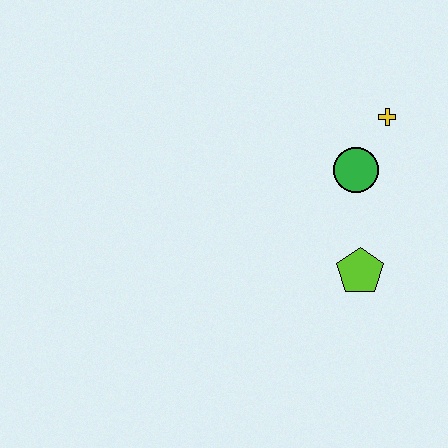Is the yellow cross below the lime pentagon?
No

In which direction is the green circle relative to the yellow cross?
The green circle is below the yellow cross.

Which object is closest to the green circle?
The yellow cross is closest to the green circle.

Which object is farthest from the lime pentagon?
The yellow cross is farthest from the lime pentagon.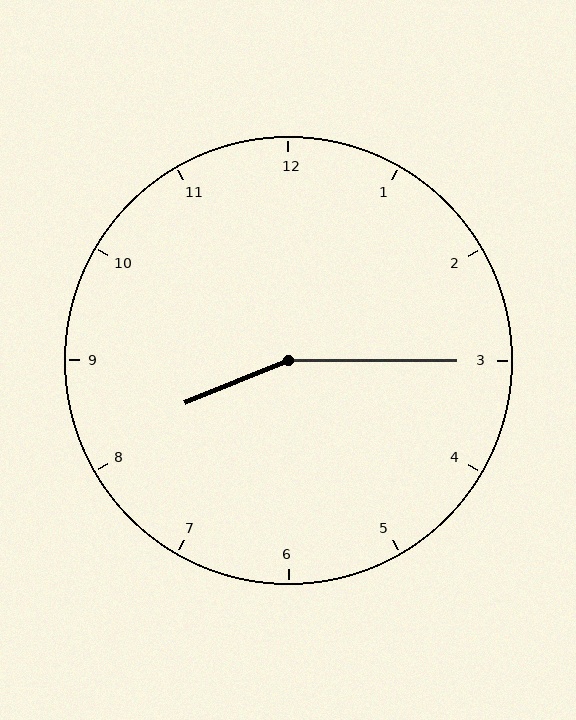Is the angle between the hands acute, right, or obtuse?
It is obtuse.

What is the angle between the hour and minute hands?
Approximately 158 degrees.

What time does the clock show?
8:15.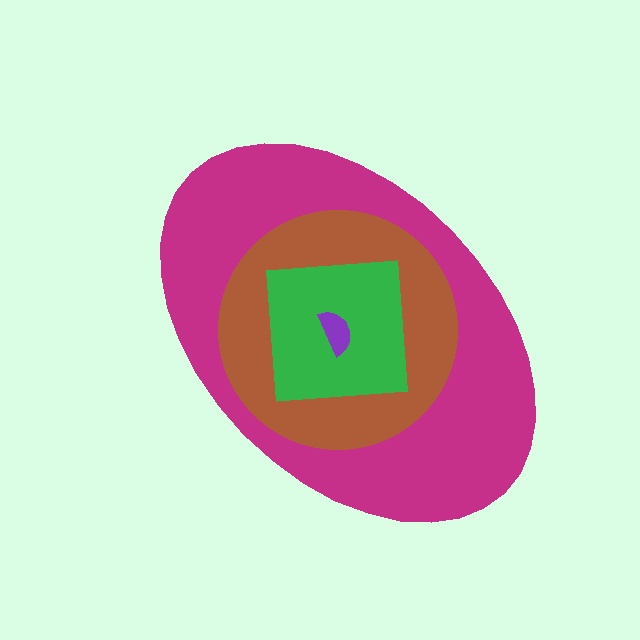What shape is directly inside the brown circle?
The green square.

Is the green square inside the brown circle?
Yes.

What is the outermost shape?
The magenta ellipse.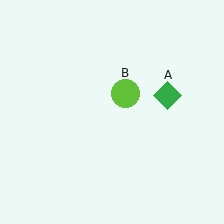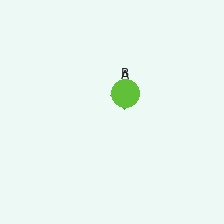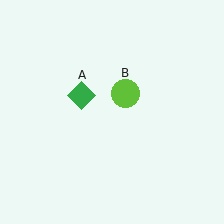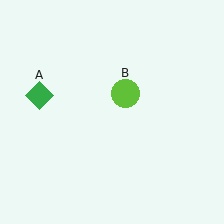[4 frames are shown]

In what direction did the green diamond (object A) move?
The green diamond (object A) moved left.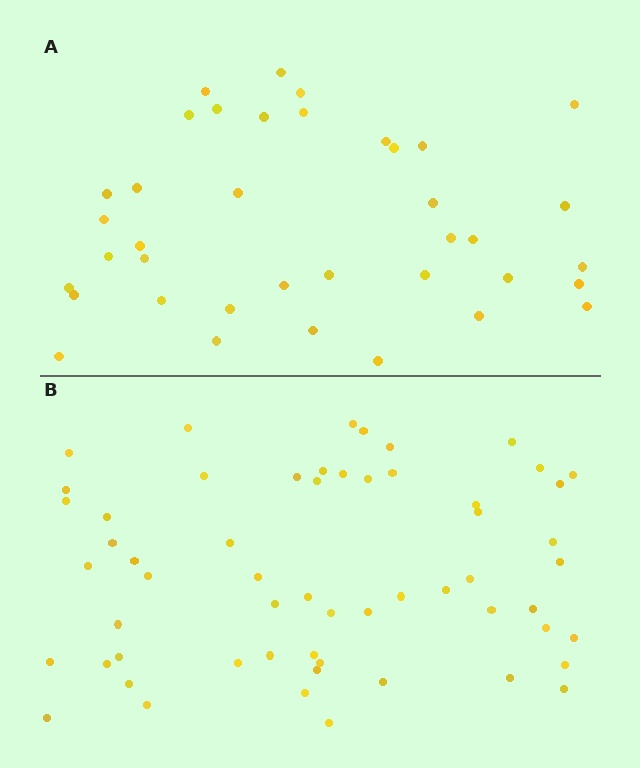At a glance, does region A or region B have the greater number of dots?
Region B (the bottom region) has more dots.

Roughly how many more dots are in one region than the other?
Region B has approximately 20 more dots than region A.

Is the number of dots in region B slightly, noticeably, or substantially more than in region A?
Region B has substantially more. The ratio is roughly 1.5 to 1.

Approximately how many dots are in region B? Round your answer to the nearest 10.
About 60 dots. (The exact count is 58, which rounds to 60.)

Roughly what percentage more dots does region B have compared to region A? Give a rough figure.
About 55% more.